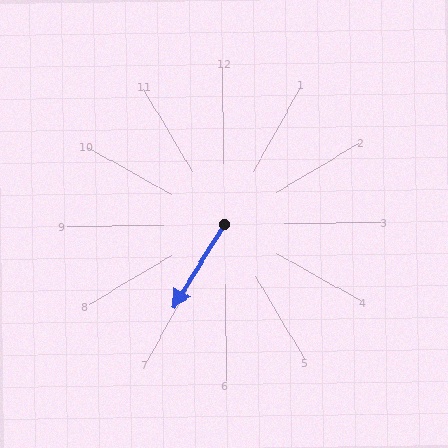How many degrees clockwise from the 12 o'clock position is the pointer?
Approximately 213 degrees.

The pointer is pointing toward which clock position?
Roughly 7 o'clock.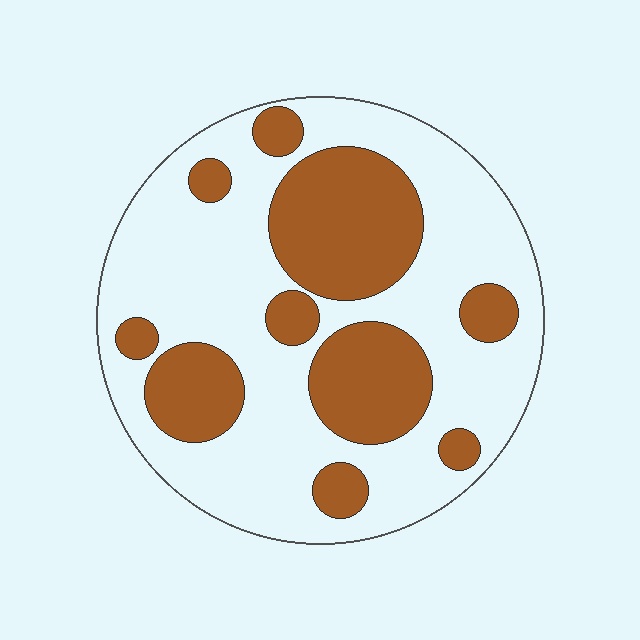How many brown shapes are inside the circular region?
10.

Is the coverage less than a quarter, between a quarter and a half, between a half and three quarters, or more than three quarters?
Between a quarter and a half.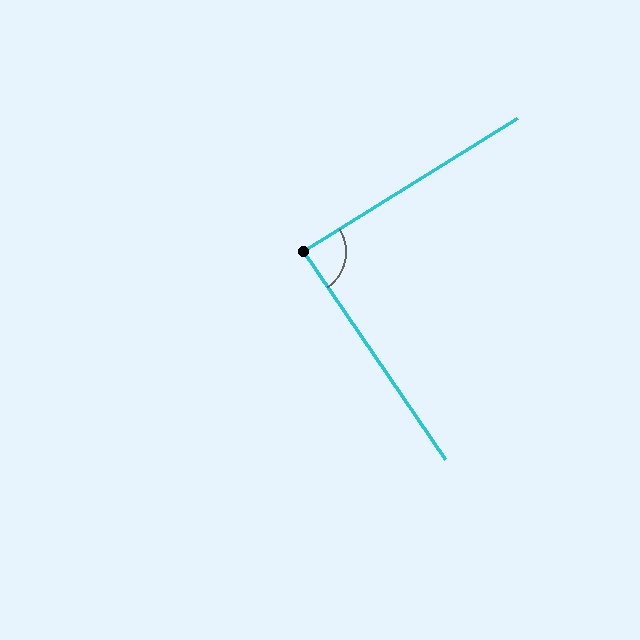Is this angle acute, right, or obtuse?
It is approximately a right angle.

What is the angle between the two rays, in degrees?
Approximately 88 degrees.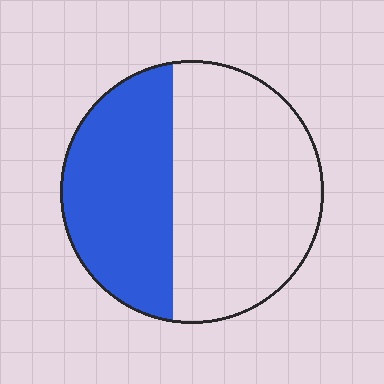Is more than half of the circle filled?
No.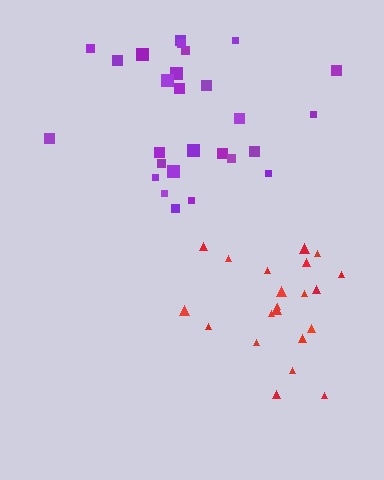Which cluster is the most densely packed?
Purple.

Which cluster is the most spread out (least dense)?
Red.